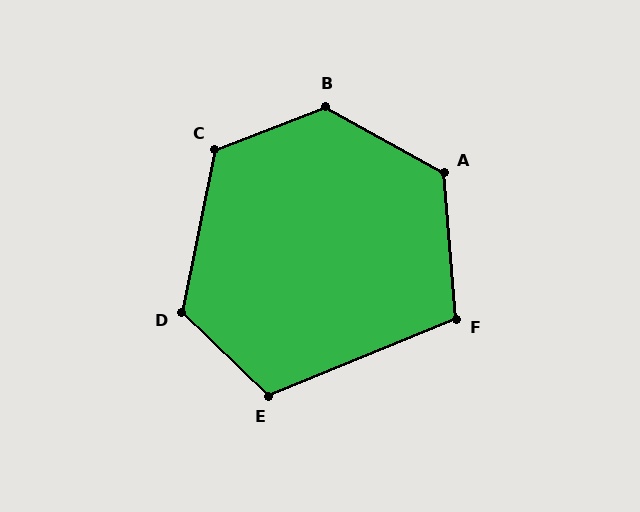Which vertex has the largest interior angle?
B, at approximately 130 degrees.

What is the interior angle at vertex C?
Approximately 123 degrees (obtuse).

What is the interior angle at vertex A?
Approximately 124 degrees (obtuse).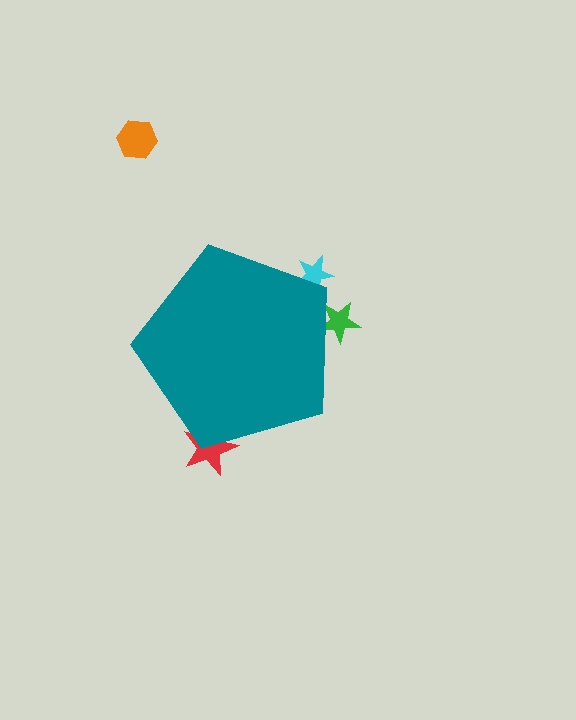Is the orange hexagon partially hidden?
No, the orange hexagon is fully visible.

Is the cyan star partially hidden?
Yes, the cyan star is partially hidden behind the teal pentagon.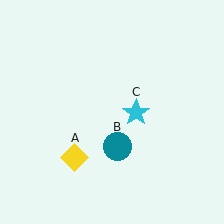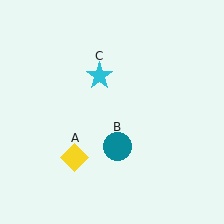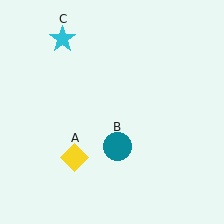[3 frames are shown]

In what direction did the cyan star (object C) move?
The cyan star (object C) moved up and to the left.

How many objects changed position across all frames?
1 object changed position: cyan star (object C).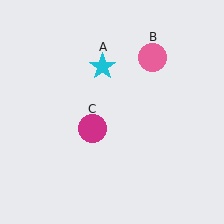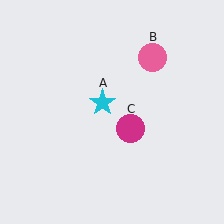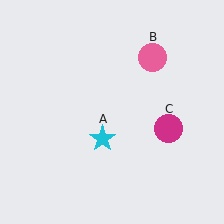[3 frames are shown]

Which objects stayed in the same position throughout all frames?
Pink circle (object B) remained stationary.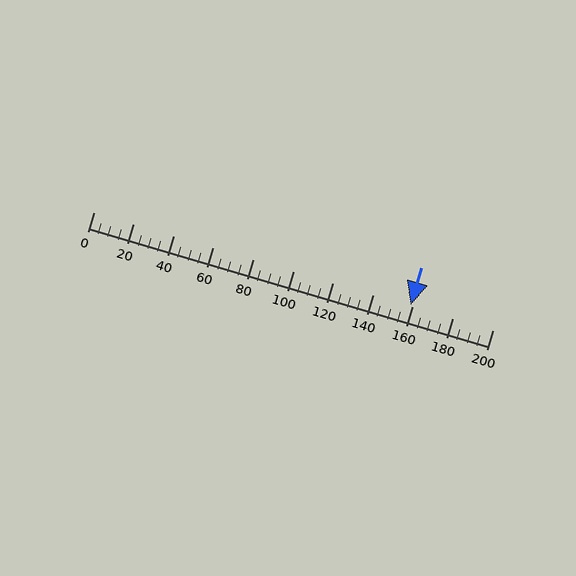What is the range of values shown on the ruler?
The ruler shows values from 0 to 200.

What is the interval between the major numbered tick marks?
The major tick marks are spaced 20 units apart.